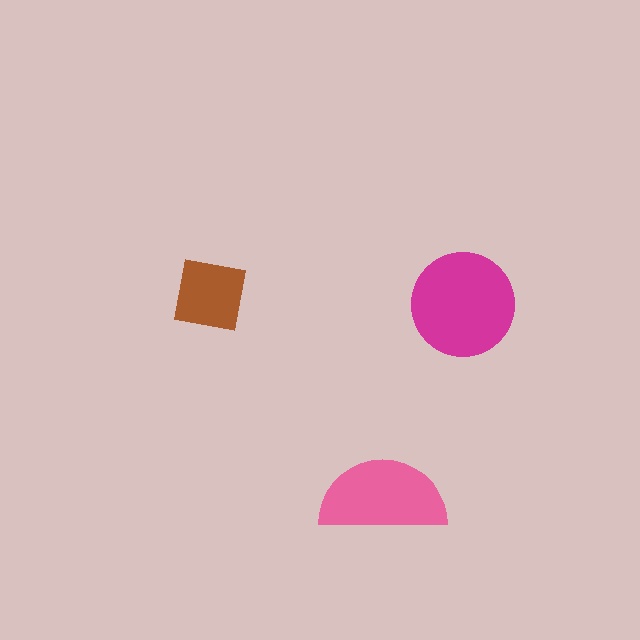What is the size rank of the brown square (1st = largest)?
3rd.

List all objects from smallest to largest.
The brown square, the pink semicircle, the magenta circle.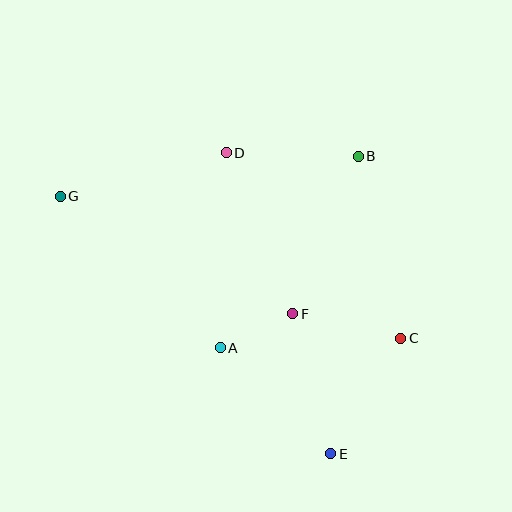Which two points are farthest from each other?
Points E and G are farthest from each other.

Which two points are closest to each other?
Points A and F are closest to each other.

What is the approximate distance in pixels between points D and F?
The distance between D and F is approximately 175 pixels.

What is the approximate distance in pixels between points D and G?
The distance between D and G is approximately 172 pixels.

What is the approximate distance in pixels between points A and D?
The distance between A and D is approximately 195 pixels.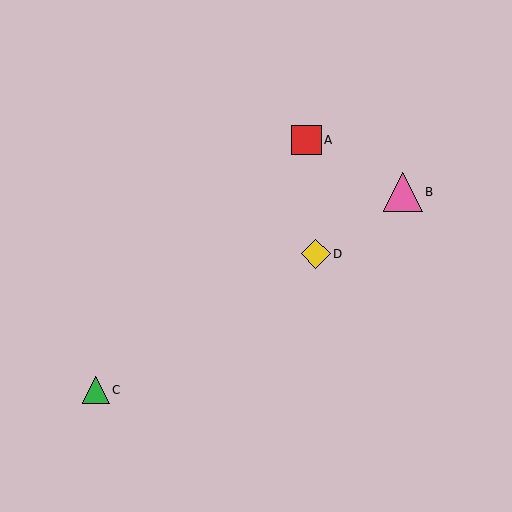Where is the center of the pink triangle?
The center of the pink triangle is at (403, 192).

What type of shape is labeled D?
Shape D is a yellow diamond.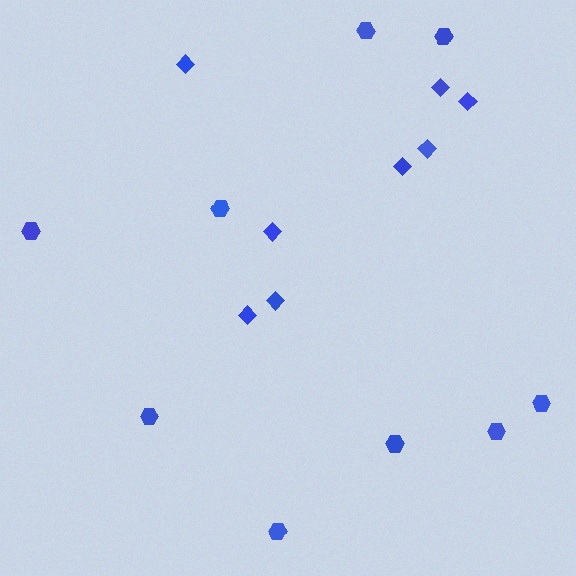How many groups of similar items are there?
There are 2 groups: one group of hexagons (9) and one group of diamonds (8).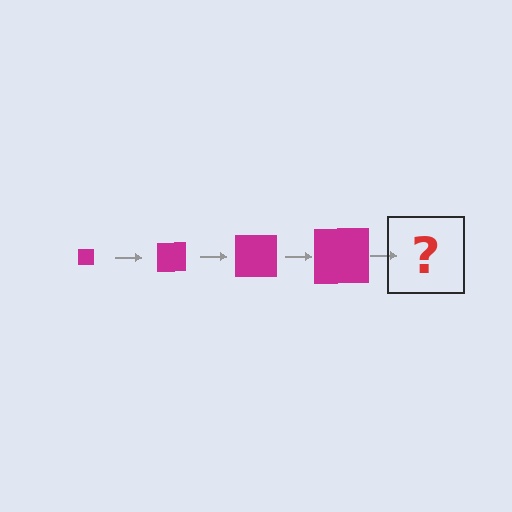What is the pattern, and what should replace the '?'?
The pattern is that the square gets progressively larger each step. The '?' should be a magenta square, larger than the previous one.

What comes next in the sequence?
The next element should be a magenta square, larger than the previous one.